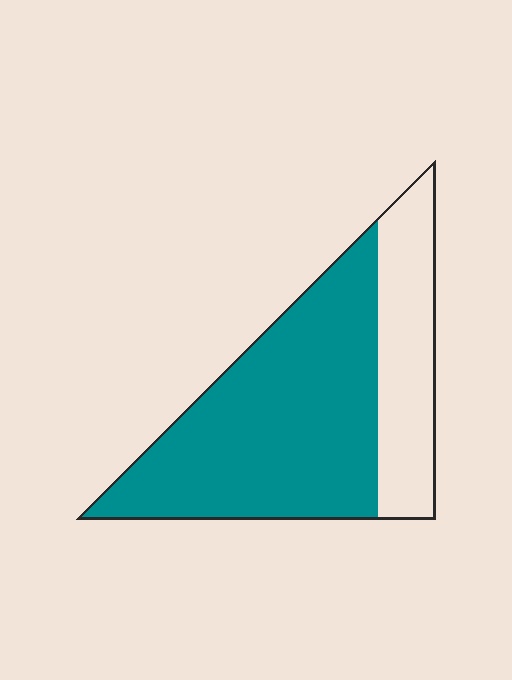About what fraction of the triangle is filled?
About two thirds (2/3).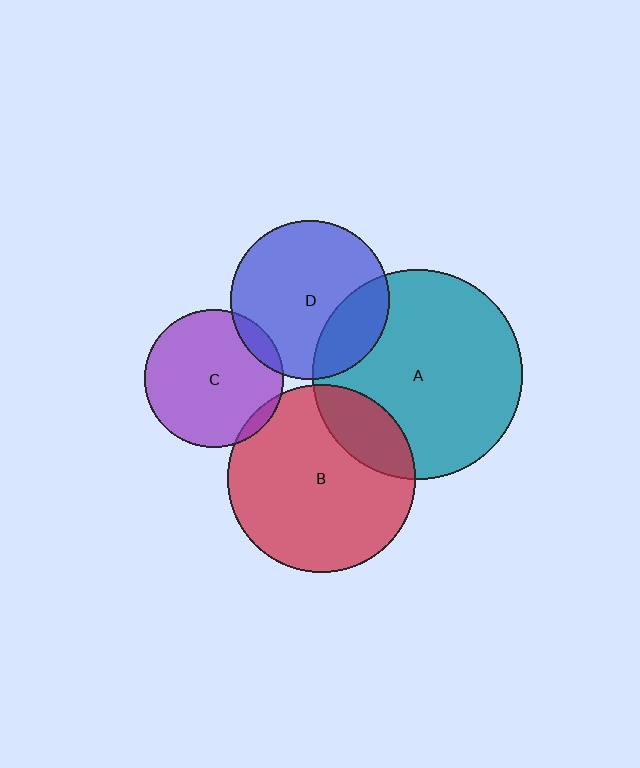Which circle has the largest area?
Circle A (teal).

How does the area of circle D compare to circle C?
Approximately 1.3 times.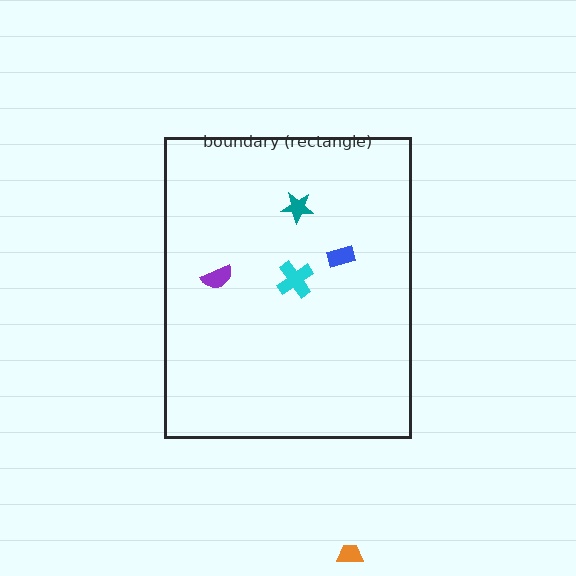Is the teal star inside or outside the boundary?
Inside.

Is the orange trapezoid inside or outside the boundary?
Outside.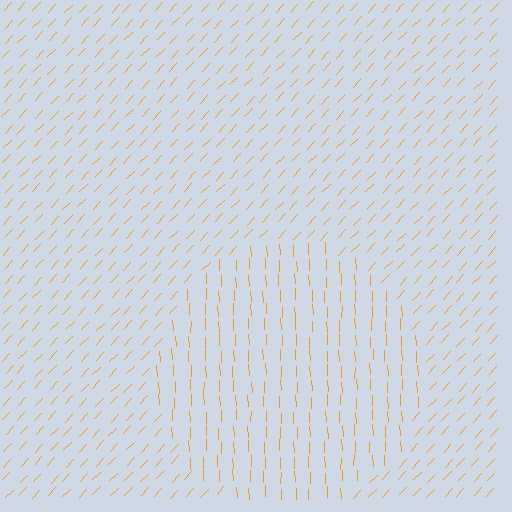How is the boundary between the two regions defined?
The boundary is defined purely by a change in line orientation (approximately 45 degrees difference). All lines are the same color and thickness.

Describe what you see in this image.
The image is filled with small orange line segments. A circle region in the image has lines oriented differently from the surrounding lines, creating a visible texture boundary.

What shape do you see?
I see a circle.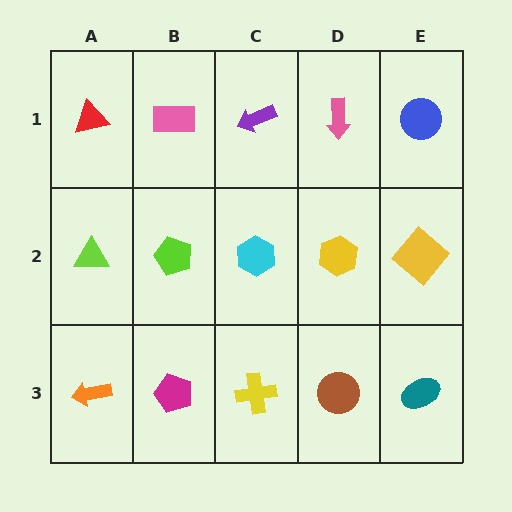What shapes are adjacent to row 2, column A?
A red triangle (row 1, column A), an orange arrow (row 3, column A), a lime pentagon (row 2, column B).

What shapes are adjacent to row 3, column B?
A lime pentagon (row 2, column B), an orange arrow (row 3, column A), a yellow cross (row 3, column C).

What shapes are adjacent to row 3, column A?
A lime triangle (row 2, column A), a magenta pentagon (row 3, column B).